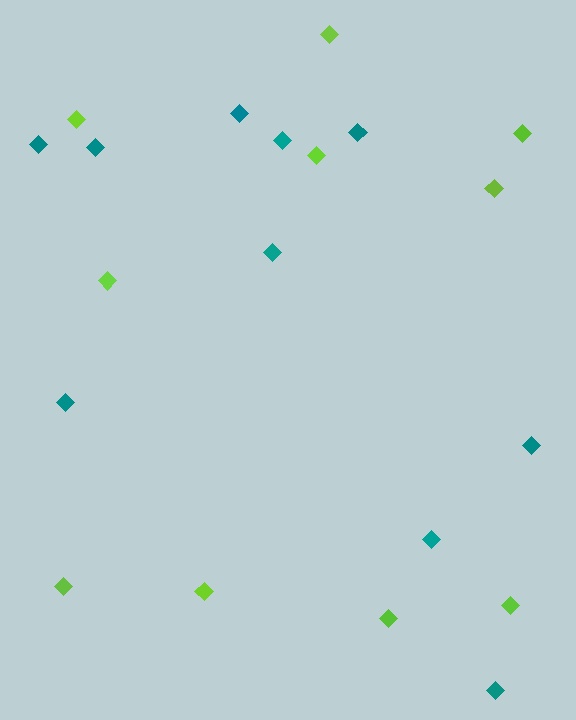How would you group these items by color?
There are 2 groups: one group of lime diamonds (10) and one group of teal diamonds (10).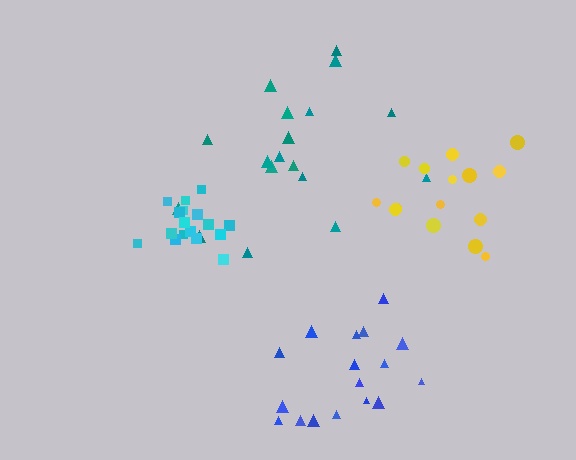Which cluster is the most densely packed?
Cyan.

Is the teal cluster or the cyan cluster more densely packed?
Cyan.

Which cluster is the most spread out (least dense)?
Teal.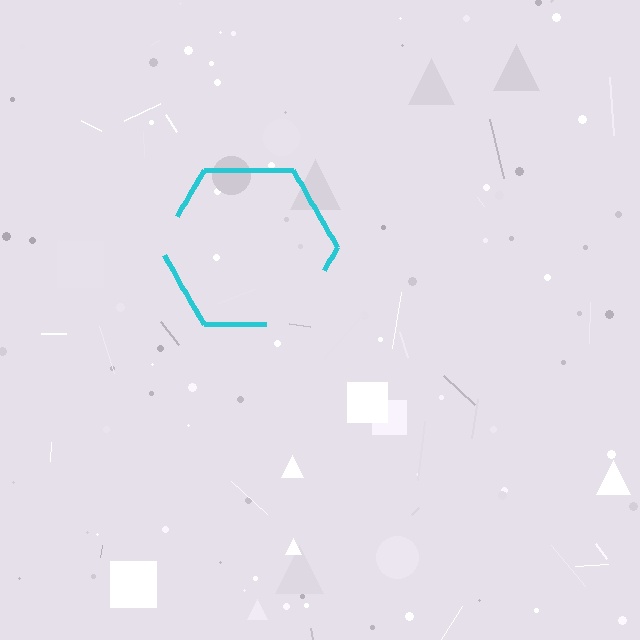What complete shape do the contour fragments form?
The contour fragments form a hexagon.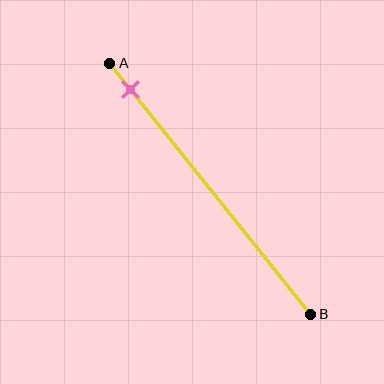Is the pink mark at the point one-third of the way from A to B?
No, the mark is at about 10% from A, not at the 33% one-third point.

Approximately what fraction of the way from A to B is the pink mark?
The pink mark is approximately 10% of the way from A to B.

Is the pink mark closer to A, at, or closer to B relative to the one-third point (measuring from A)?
The pink mark is closer to point A than the one-third point of segment AB.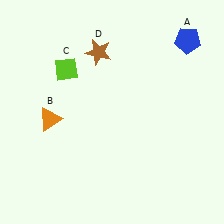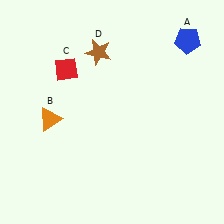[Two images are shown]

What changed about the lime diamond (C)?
In Image 1, C is lime. In Image 2, it changed to red.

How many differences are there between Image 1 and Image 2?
There is 1 difference between the two images.